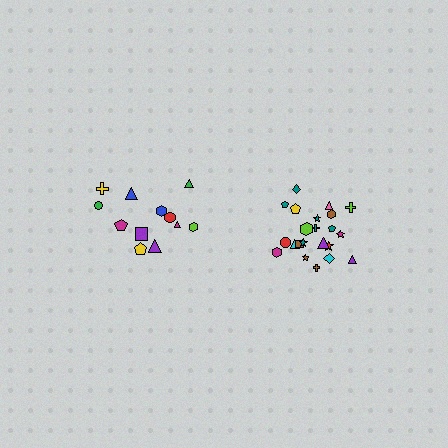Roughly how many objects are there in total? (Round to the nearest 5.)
Roughly 35 objects in total.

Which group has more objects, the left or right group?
The right group.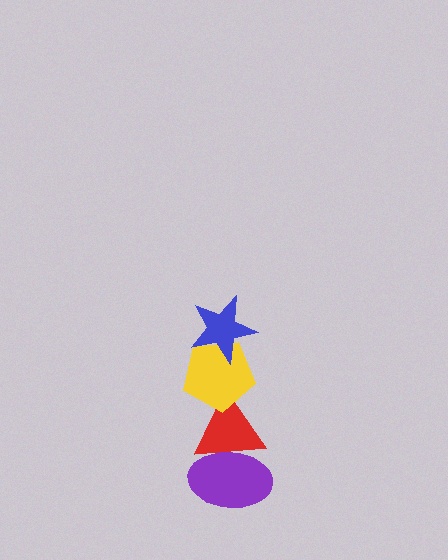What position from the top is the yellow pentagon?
The yellow pentagon is 2nd from the top.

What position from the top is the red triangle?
The red triangle is 3rd from the top.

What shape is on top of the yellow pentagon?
The blue star is on top of the yellow pentagon.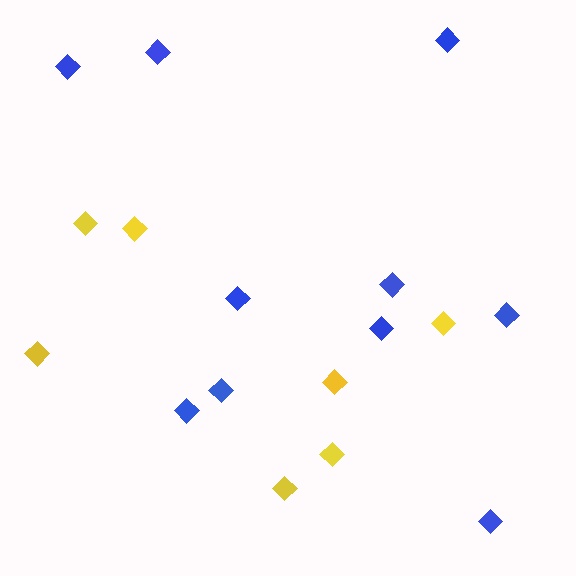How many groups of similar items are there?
There are 2 groups: one group of blue diamonds (10) and one group of yellow diamonds (7).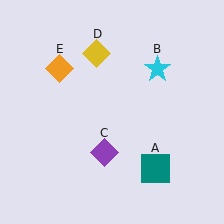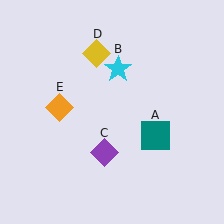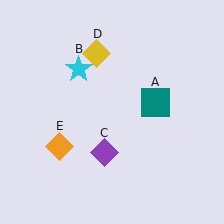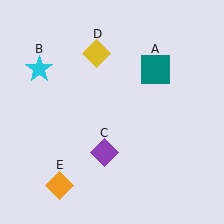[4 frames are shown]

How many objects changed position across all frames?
3 objects changed position: teal square (object A), cyan star (object B), orange diamond (object E).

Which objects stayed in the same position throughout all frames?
Purple diamond (object C) and yellow diamond (object D) remained stationary.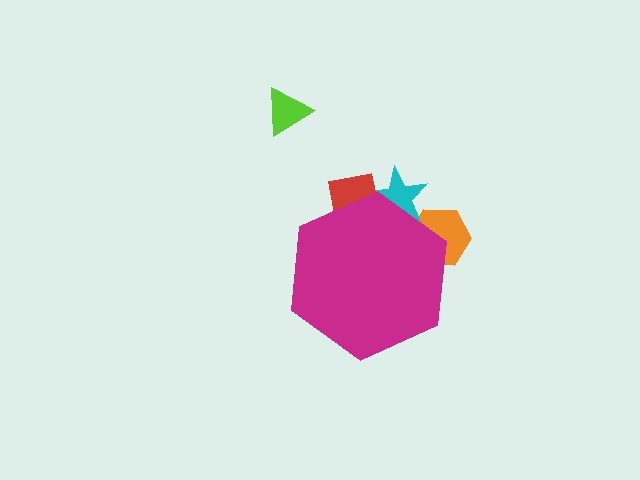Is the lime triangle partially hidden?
No, the lime triangle is fully visible.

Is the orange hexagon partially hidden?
Yes, the orange hexagon is partially hidden behind the magenta hexagon.